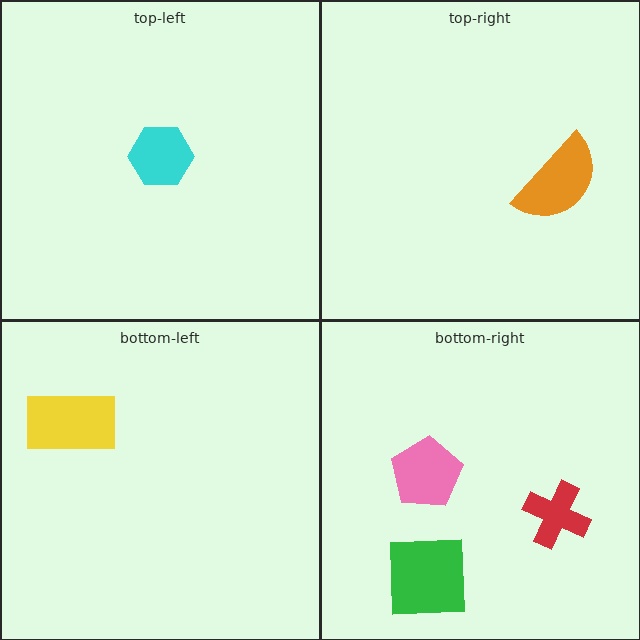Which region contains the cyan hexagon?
The top-left region.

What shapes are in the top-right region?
The orange semicircle.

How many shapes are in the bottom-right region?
3.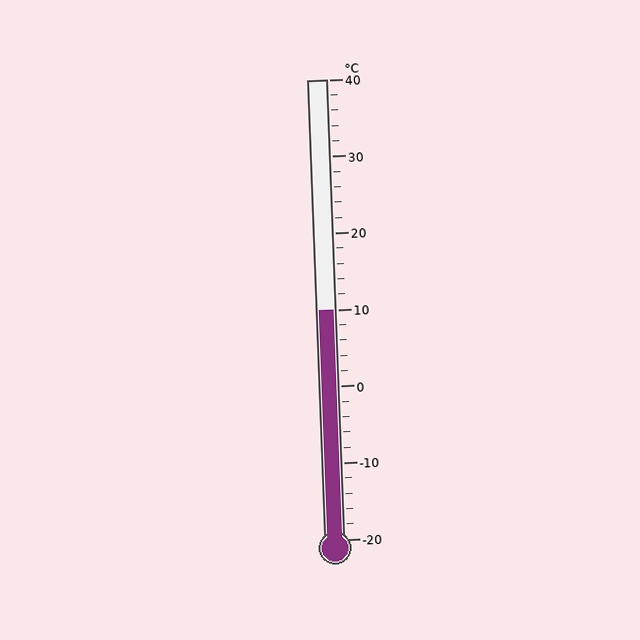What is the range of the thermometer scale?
The thermometer scale ranges from -20°C to 40°C.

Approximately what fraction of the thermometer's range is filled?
The thermometer is filled to approximately 50% of its range.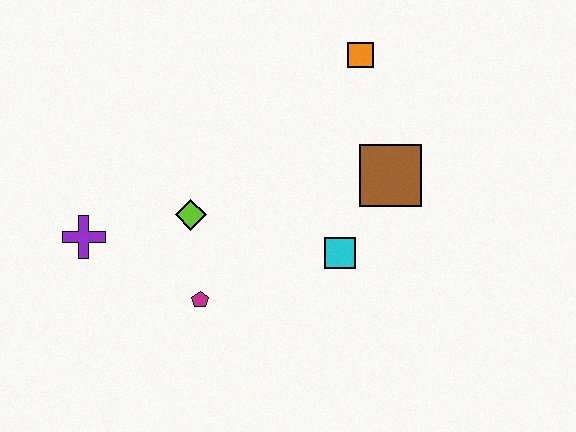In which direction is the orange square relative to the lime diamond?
The orange square is to the right of the lime diamond.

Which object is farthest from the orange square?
The purple cross is farthest from the orange square.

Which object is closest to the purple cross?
The lime diamond is closest to the purple cross.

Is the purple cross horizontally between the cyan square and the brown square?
No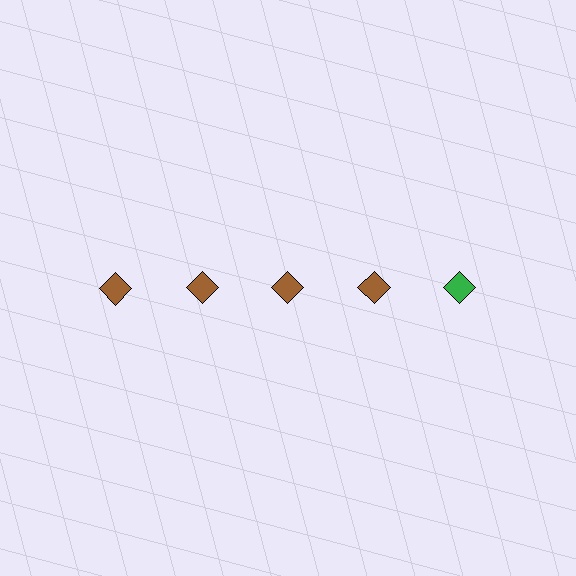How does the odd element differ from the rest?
It has a different color: green instead of brown.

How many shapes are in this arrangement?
There are 5 shapes arranged in a grid pattern.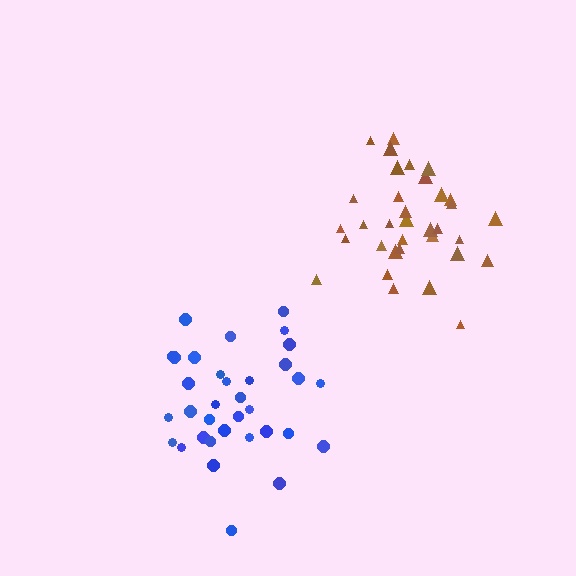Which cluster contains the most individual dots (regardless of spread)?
Blue (34).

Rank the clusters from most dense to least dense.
brown, blue.